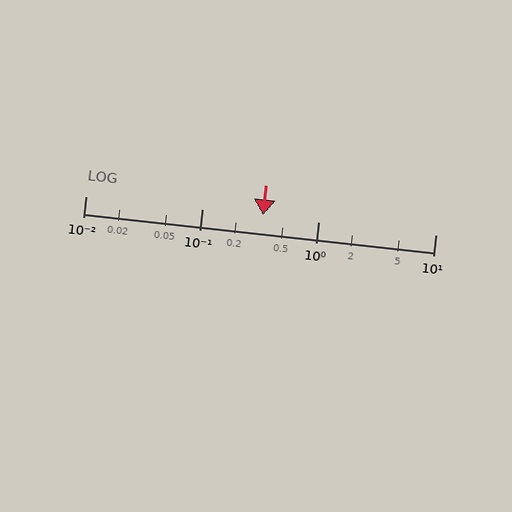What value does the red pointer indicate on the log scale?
The pointer indicates approximately 0.33.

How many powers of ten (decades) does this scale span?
The scale spans 3 decades, from 0.01 to 10.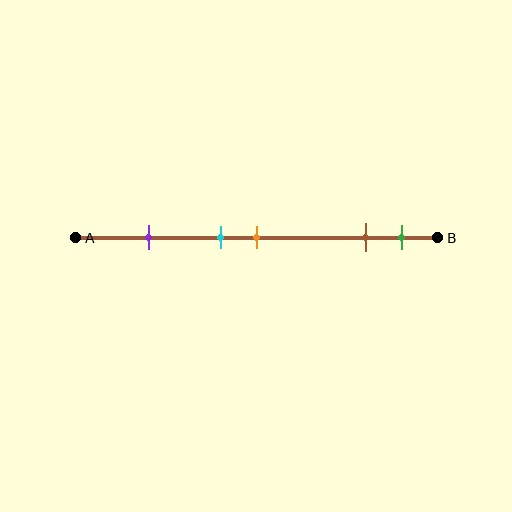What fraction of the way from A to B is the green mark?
The green mark is approximately 90% (0.9) of the way from A to B.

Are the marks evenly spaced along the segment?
No, the marks are not evenly spaced.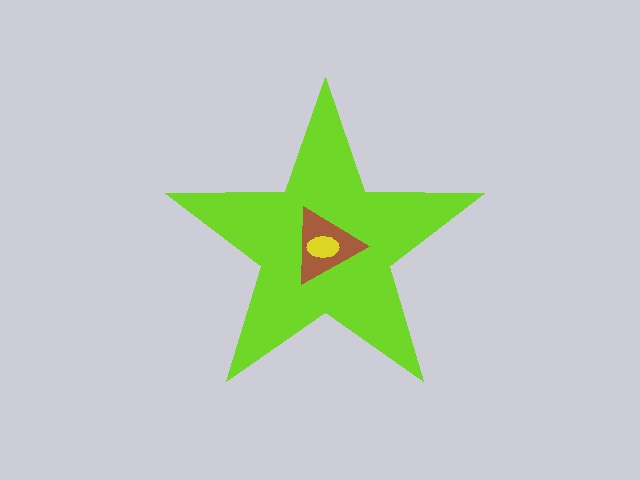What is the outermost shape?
The lime star.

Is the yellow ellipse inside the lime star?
Yes.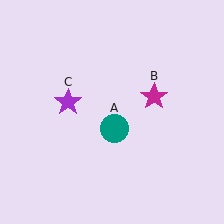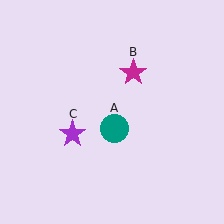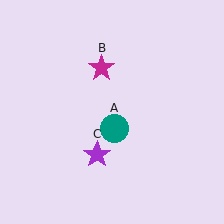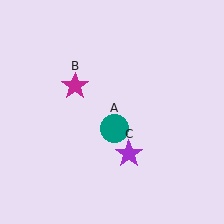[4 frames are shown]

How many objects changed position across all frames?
2 objects changed position: magenta star (object B), purple star (object C).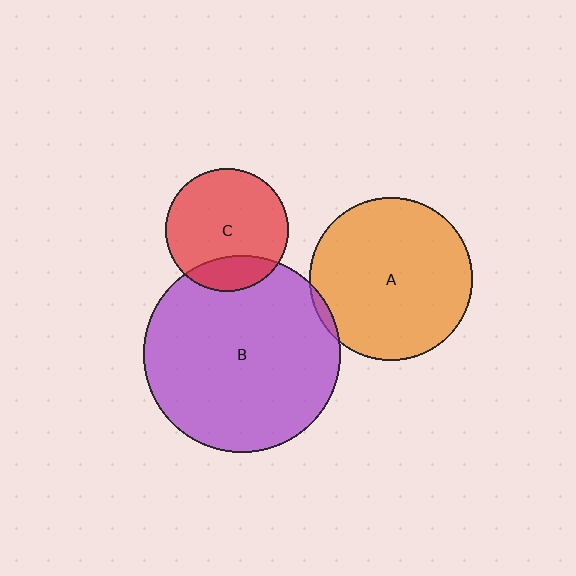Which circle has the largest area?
Circle B (purple).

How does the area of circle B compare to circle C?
Approximately 2.6 times.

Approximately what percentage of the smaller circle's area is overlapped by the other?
Approximately 20%.